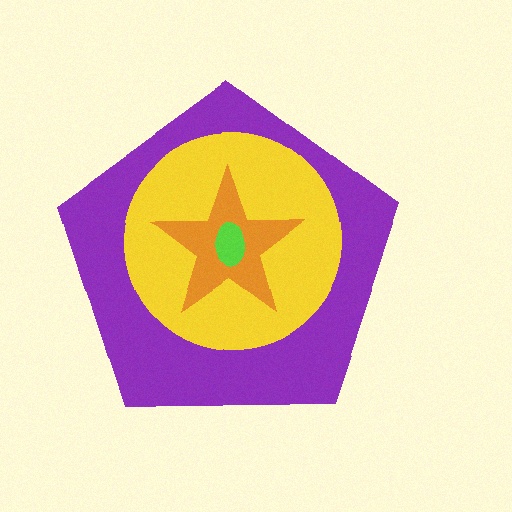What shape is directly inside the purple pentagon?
The yellow circle.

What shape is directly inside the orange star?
The lime ellipse.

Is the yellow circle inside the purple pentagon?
Yes.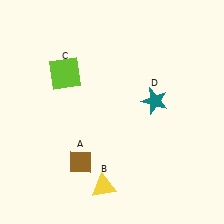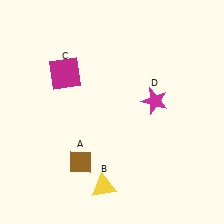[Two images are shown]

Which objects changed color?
C changed from lime to magenta. D changed from teal to magenta.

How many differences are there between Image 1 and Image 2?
There are 2 differences between the two images.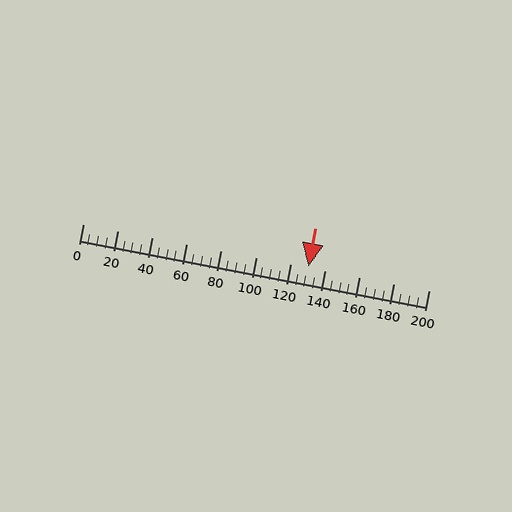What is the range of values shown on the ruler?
The ruler shows values from 0 to 200.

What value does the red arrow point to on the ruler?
The red arrow points to approximately 131.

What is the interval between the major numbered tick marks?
The major tick marks are spaced 20 units apart.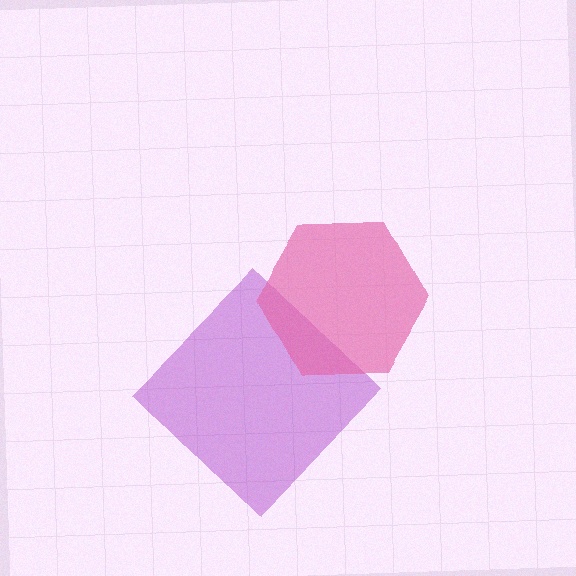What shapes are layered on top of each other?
The layered shapes are: a purple diamond, a pink hexagon.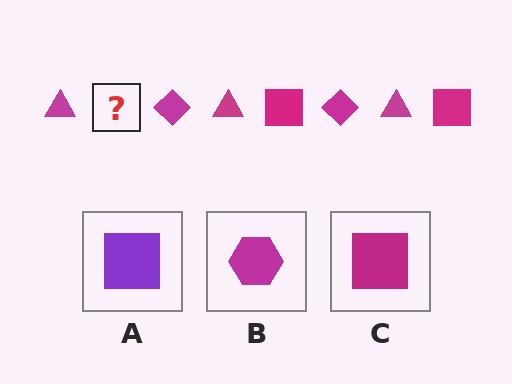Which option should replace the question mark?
Option C.